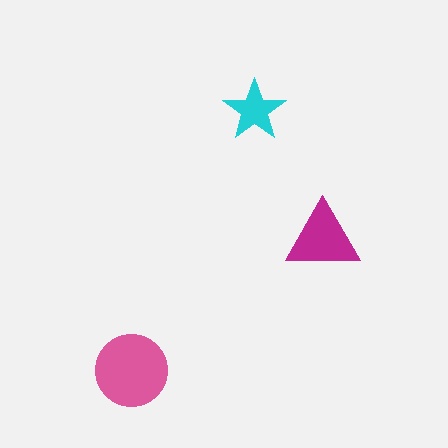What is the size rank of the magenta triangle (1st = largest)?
2nd.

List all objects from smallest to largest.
The cyan star, the magenta triangle, the pink circle.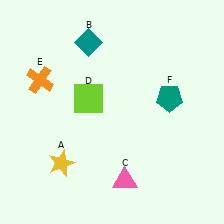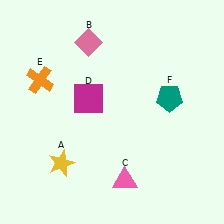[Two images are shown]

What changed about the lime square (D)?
In Image 1, D is lime. In Image 2, it changed to magenta.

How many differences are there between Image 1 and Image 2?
There are 2 differences between the two images.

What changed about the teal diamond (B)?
In Image 1, B is teal. In Image 2, it changed to pink.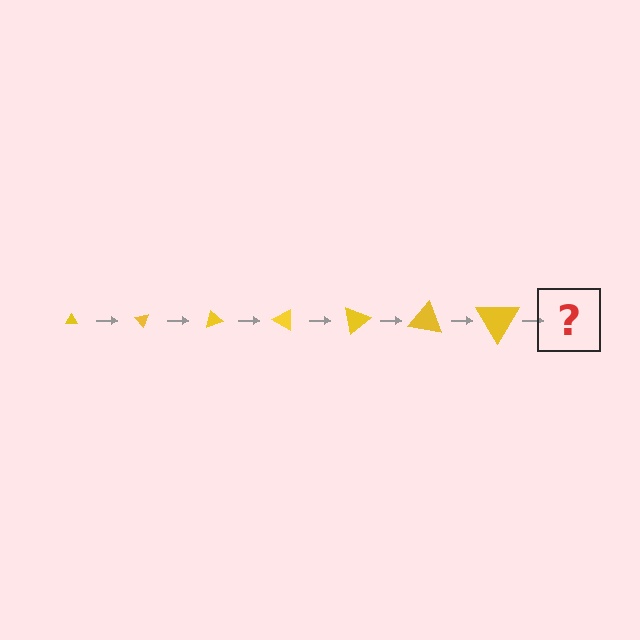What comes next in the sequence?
The next element should be a triangle, larger than the previous one and rotated 350 degrees from the start.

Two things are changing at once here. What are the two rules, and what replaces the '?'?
The two rules are that the triangle grows larger each step and it rotates 50 degrees each step. The '?' should be a triangle, larger than the previous one and rotated 350 degrees from the start.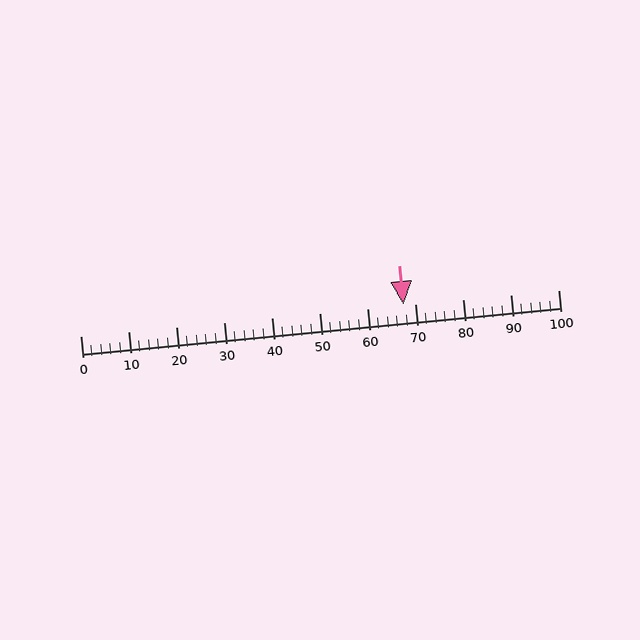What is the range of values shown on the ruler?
The ruler shows values from 0 to 100.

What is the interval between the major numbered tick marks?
The major tick marks are spaced 10 units apart.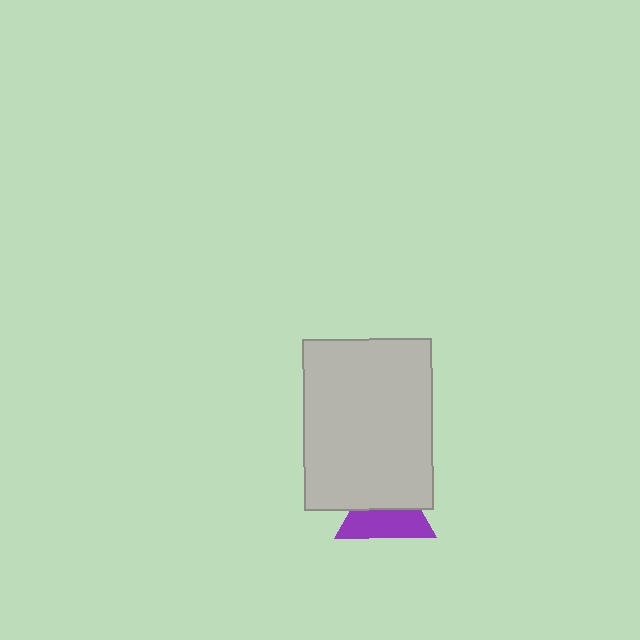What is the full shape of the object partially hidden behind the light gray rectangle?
The partially hidden object is a purple triangle.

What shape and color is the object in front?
The object in front is a light gray rectangle.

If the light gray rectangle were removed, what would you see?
You would see the complete purple triangle.